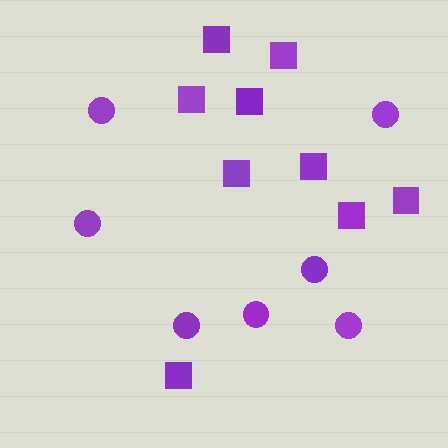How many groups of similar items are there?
There are 2 groups: one group of squares (9) and one group of circles (7).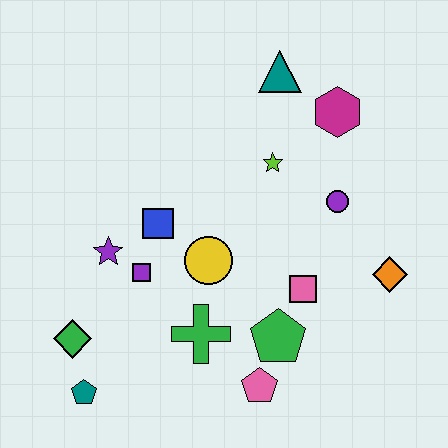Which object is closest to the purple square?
The purple star is closest to the purple square.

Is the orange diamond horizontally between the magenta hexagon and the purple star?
No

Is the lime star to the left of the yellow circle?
No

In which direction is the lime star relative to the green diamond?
The lime star is to the right of the green diamond.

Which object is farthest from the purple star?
The orange diamond is farthest from the purple star.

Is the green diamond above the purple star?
No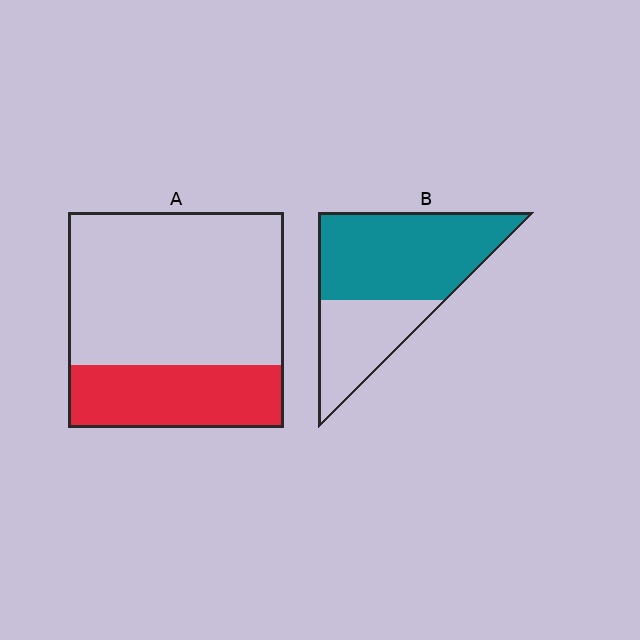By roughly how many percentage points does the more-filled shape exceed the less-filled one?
By roughly 35 percentage points (B over A).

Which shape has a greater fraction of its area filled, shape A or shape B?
Shape B.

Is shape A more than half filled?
No.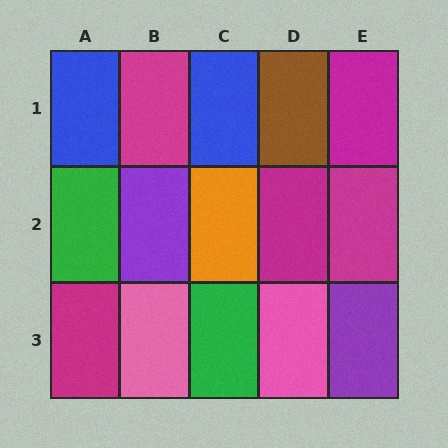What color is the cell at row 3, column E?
Purple.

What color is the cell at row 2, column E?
Magenta.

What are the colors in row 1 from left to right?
Blue, magenta, blue, brown, magenta.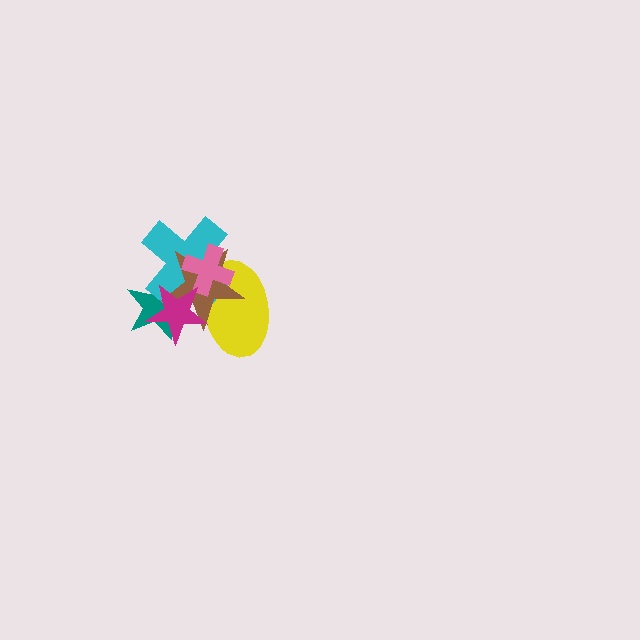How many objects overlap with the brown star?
5 objects overlap with the brown star.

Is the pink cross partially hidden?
No, no other shape covers it.